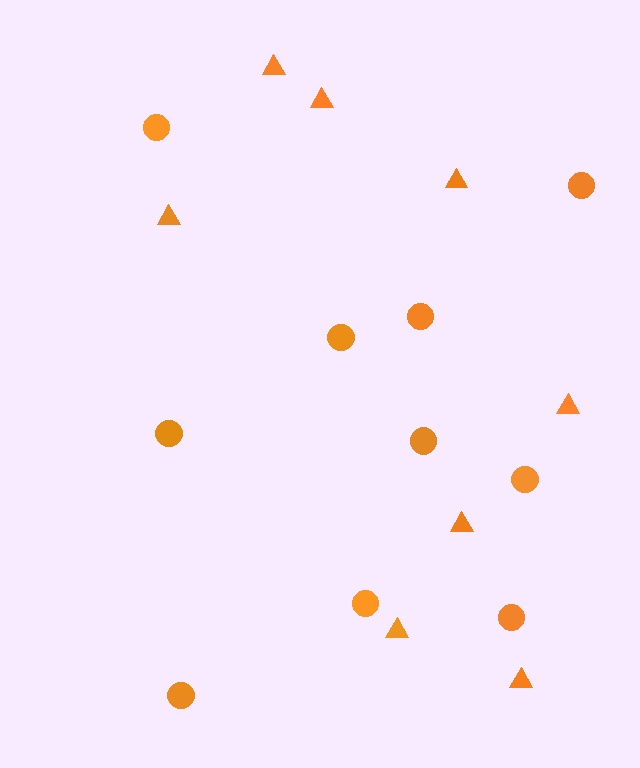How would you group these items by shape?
There are 2 groups: one group of triangles (8) and one group of circles (10).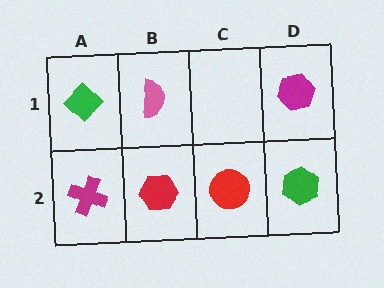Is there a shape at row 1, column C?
No, that cell is empty.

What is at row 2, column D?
A green hexagon.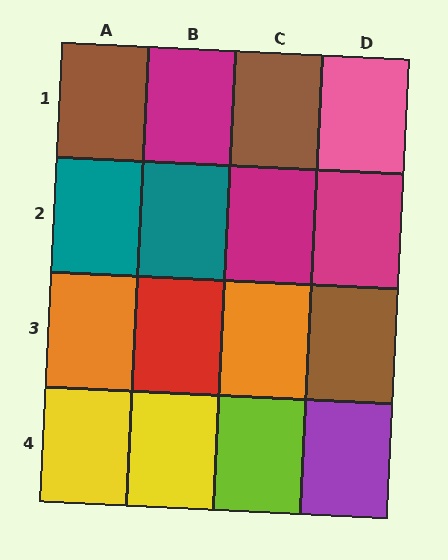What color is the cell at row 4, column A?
Yellow.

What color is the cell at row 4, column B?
Yellow.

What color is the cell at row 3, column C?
Orange.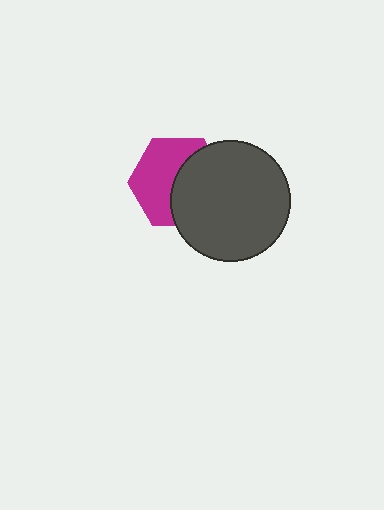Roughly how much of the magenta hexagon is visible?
About half of it is visible (roughly 53%).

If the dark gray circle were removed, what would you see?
You would see the complete magenta hexagon.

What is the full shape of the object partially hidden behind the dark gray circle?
The partially hidden object is a magenta hexagon.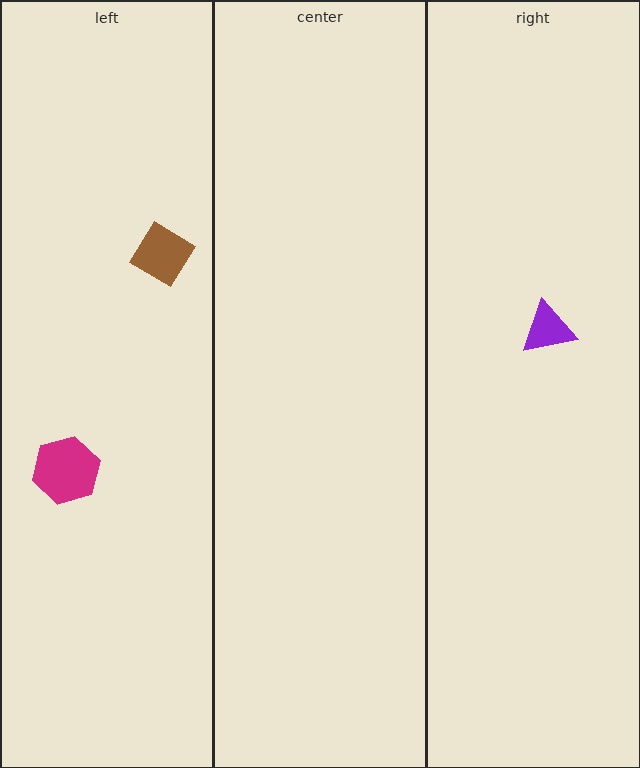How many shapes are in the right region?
1.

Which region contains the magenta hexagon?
The left region.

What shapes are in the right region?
The purple triangle.